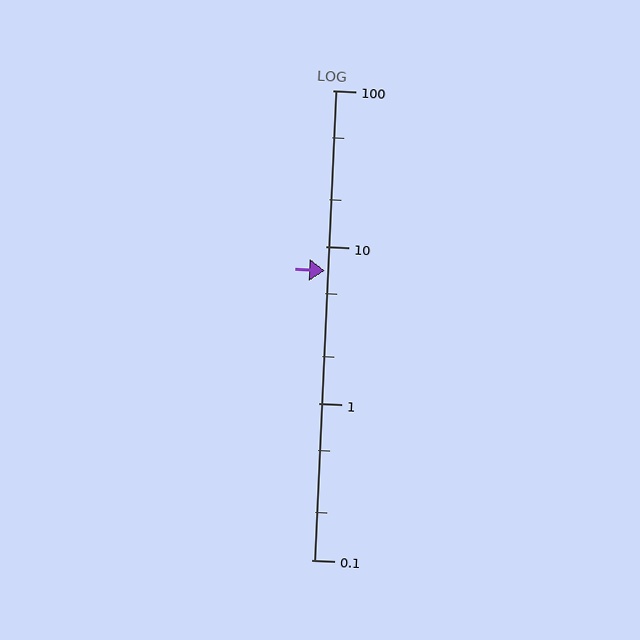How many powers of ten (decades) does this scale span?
The scale spans 3 decades, from 0.1 to 100.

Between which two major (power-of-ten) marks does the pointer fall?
The pointer is between 1 and 10.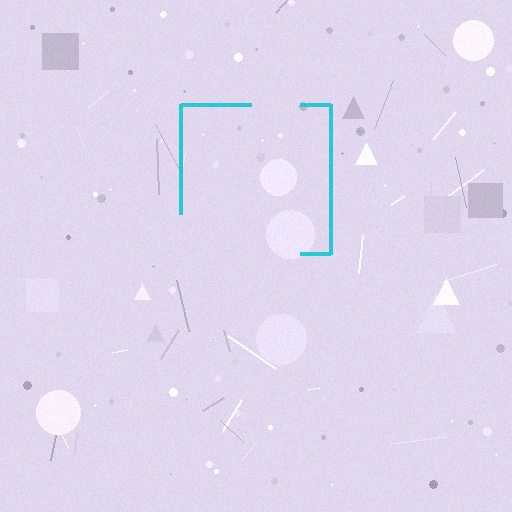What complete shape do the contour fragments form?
The contour fragments form a square.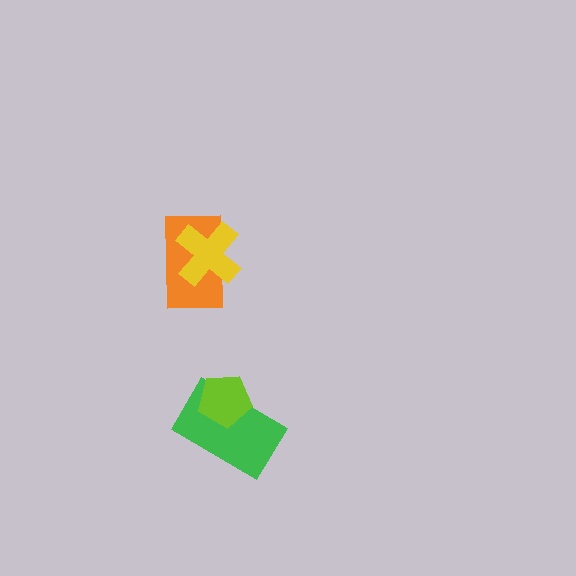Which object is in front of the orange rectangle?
The yellow cross is in front of the orange rectangle.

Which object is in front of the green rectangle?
The lime pentagon is in front of the green rectangle.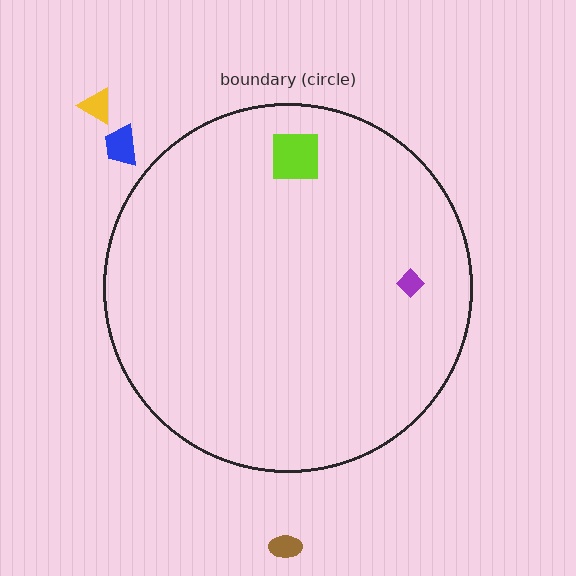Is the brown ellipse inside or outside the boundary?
Outside.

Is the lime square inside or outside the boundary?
Inside.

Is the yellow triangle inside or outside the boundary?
Outside.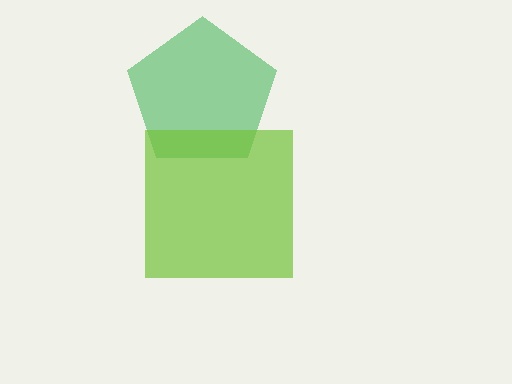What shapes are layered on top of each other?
The layered shapes are: a green pentagon, a lime square.